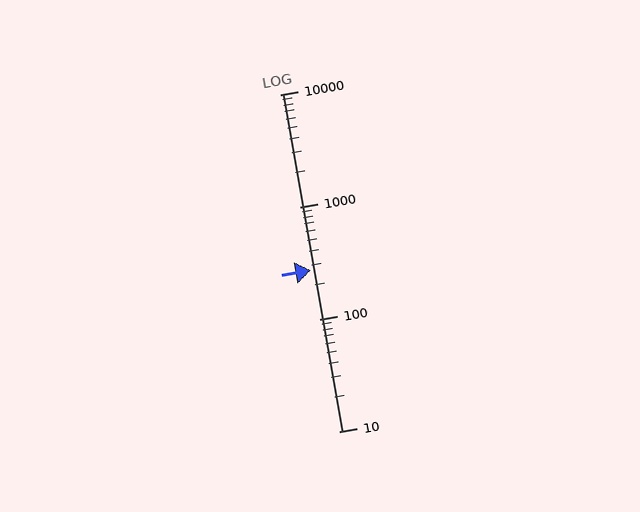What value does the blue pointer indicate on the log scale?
The pointer indicates approximately 270.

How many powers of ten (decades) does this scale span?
The scale spans 3 decades, from 10 to 10000.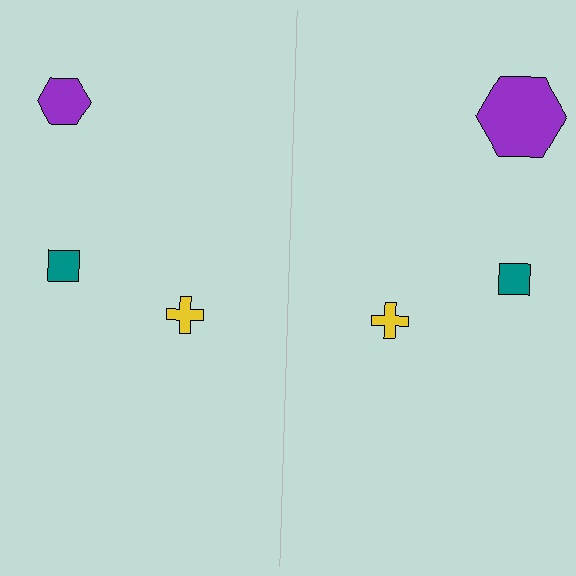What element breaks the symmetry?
The purple hexagon on the right side has a different size than its mirror counterpart.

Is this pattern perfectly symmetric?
No, the pattern is not perfectly symmetric. The purple hexagon on the right side has a different size than its mirror counterpart.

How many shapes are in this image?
There are 6 shapes in this image.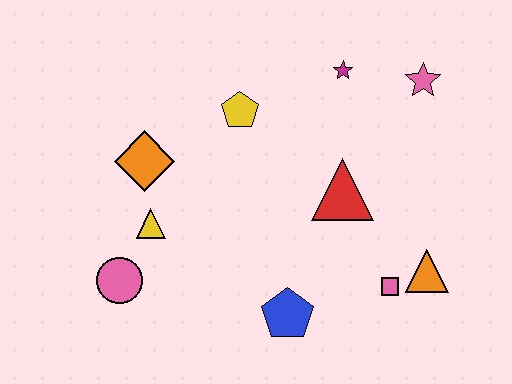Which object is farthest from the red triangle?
The pink circle is farthest from the red triangle.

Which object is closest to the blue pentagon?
The pink square is closest to the blue pentagon.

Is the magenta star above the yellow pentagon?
Yes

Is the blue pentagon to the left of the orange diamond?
No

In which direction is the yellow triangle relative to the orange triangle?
The yellow triangle is to the left of the orange triangle.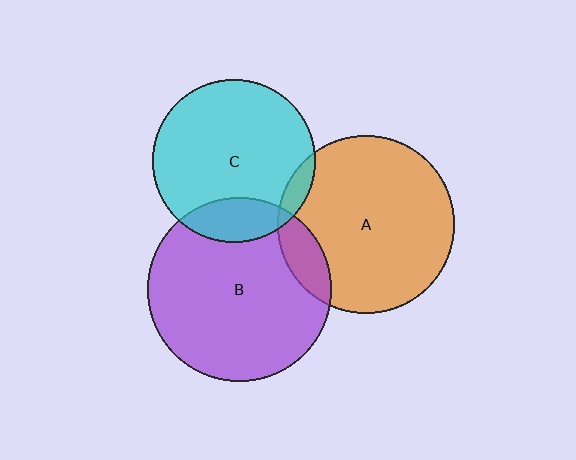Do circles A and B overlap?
Yes.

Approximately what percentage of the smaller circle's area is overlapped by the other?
Approximately 10%.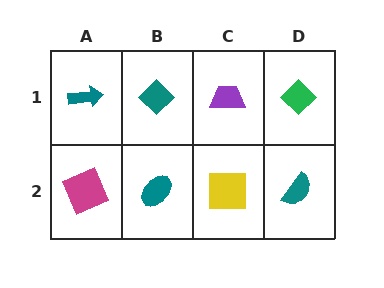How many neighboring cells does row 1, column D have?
2.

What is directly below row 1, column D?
A teal semicircle.